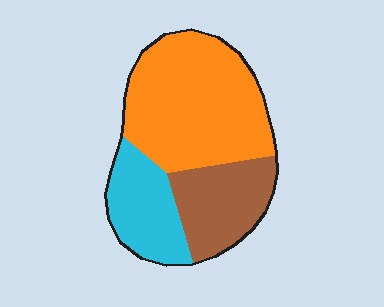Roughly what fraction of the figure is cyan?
Cyan covers around 20% of the figure.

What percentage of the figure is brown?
Brown covers 25% of the figure.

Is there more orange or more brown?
Orange.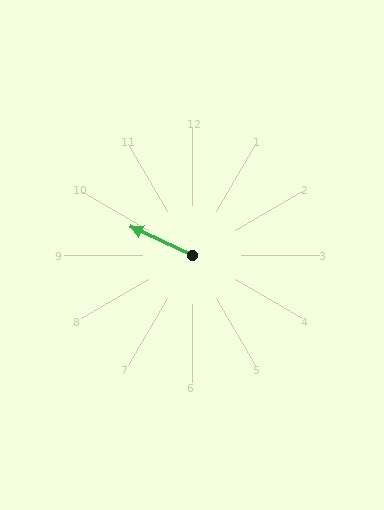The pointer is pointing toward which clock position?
Roughly 10 o'clock.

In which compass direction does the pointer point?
Northwest.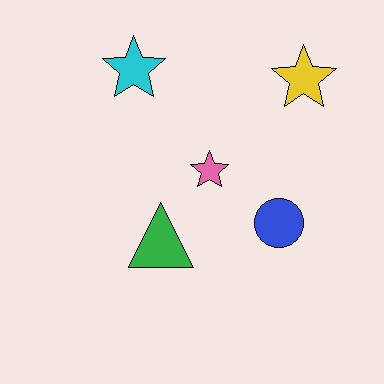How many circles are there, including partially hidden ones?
There is 1 circle.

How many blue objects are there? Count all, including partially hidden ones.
There is 1 blue object.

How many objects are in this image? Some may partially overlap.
There are 5 objects.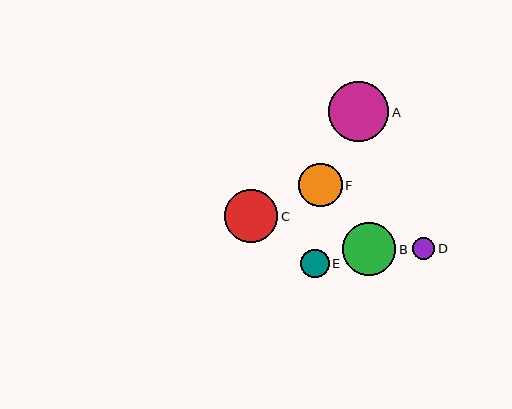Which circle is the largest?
Circle A is the largest with a size of approximately 61 pixels.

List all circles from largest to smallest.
From largest to smallest: A, B, C, F, E, D.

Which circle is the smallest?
Circle D is the smallest with a size of approximately 22 pixels.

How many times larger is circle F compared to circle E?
Circle F is approximately 1.5 times the size of circle E.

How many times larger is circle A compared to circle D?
Circle A is approximately 2.7 times the size of circle D.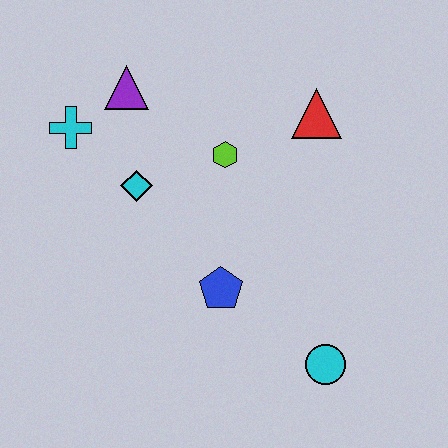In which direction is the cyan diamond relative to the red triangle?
The cyan diamond is to the left of the red triangle.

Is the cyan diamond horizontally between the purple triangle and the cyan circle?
Yes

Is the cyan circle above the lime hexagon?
No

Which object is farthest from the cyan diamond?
The cyan circle is farthest from the cyan diamond.